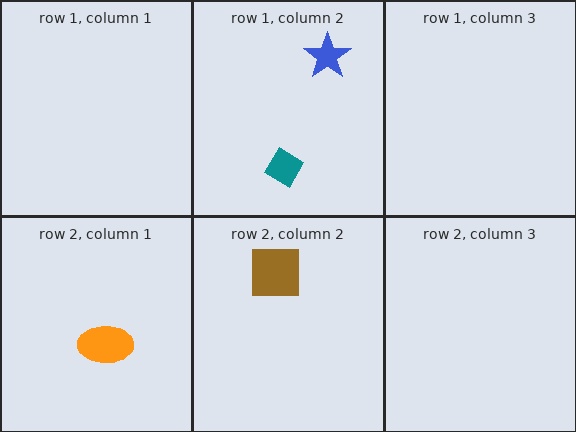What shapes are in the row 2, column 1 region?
The orange ellipse.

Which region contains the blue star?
The row 1, column 2 region.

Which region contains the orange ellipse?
The row 2, column 1 region.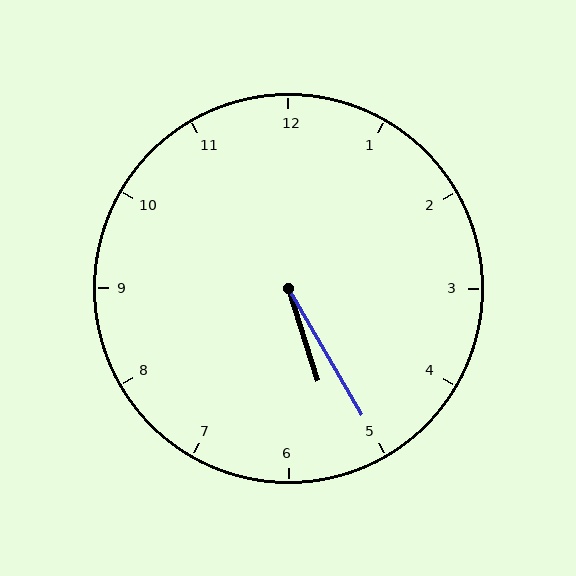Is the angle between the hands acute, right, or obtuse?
It is acute.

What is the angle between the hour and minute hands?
Approximately 12 degrees.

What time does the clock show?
5:25.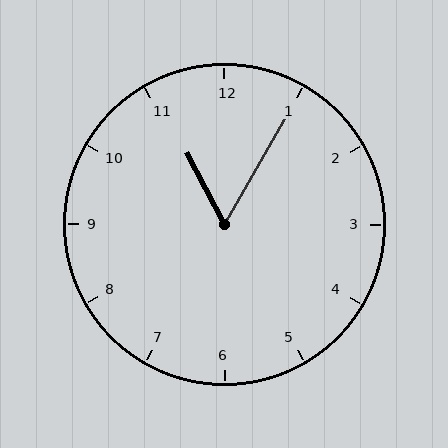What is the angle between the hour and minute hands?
Approximately 58 degrees.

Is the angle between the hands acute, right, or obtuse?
It is acute.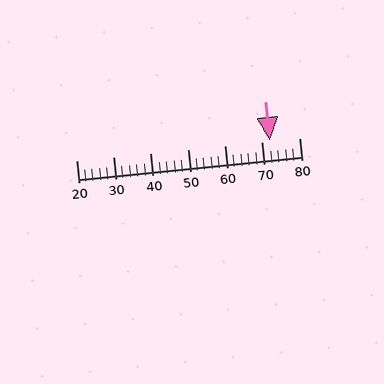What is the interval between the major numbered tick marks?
The major tick marks are spaced 10 units apart.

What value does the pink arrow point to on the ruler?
The pink arrow points to approximately 72.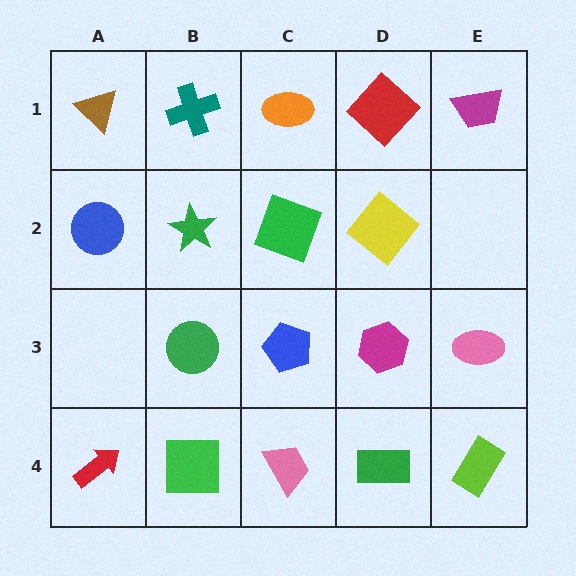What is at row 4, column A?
A red arrow.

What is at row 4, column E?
A lime rectangle.